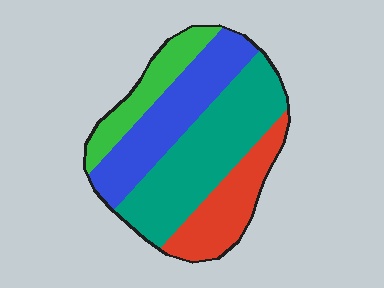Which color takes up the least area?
Green, at roughly 15%.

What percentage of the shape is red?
Red covers roughly 20% of the shape.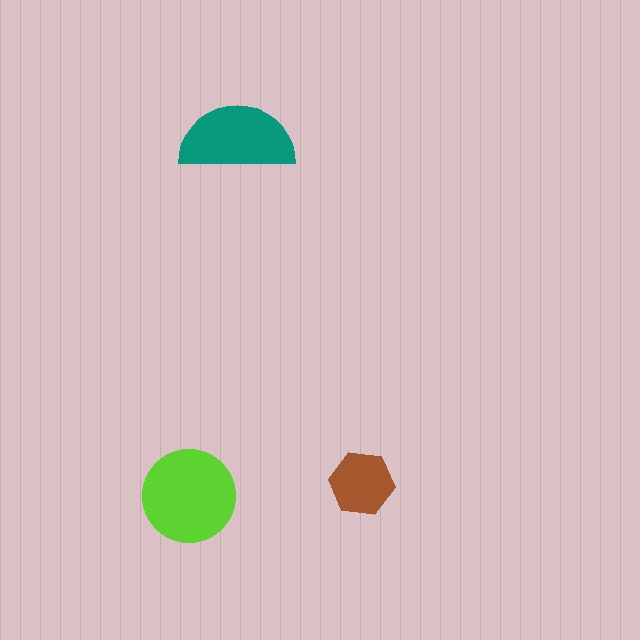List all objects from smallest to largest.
The brown hexagon, the teal semicircle, the lime circle.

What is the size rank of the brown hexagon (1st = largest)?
3rd.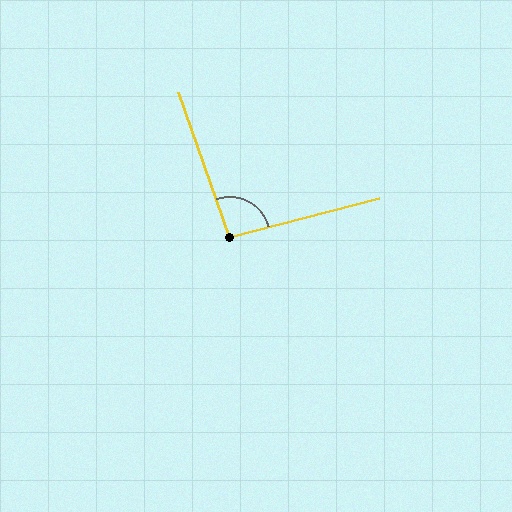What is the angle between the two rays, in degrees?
Approximately 95 degrees.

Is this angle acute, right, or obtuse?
It is approximately a right angle.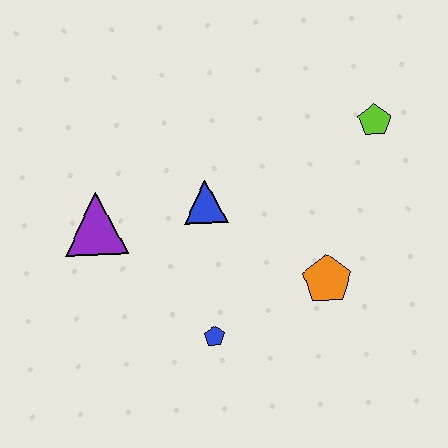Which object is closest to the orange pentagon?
The blue pentagon is closest to the orange pentagon.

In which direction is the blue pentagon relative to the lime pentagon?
The blue pentagon is below the lime pentagon.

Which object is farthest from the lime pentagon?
The purple triangle is farthest from the lime pentagon.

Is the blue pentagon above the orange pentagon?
No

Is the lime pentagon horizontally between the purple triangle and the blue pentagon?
No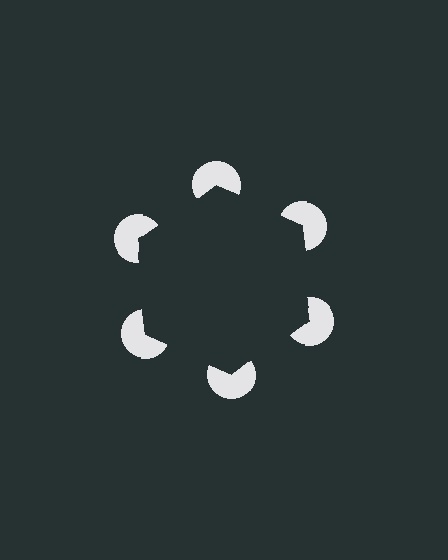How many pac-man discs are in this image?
There are 6 — one at each vertex of the illusory hexagon.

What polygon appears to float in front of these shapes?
An illusory hexagon — its edges are inferred from the aligned wedge cuts in the pac-man discs, not physically drawn.